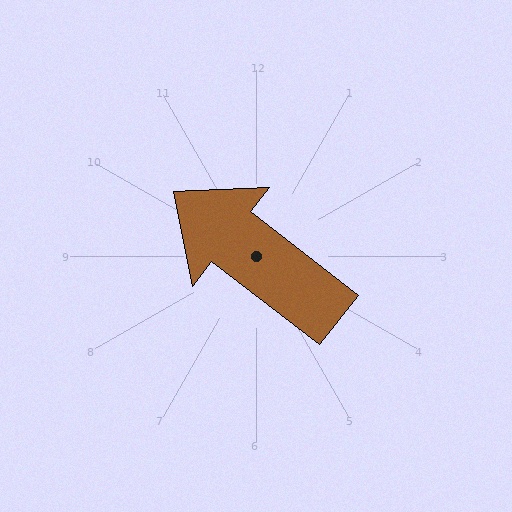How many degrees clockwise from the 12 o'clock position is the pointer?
Approximately 308 degrees.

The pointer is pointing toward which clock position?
Roughly 10 o'clock.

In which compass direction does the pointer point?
Northwest.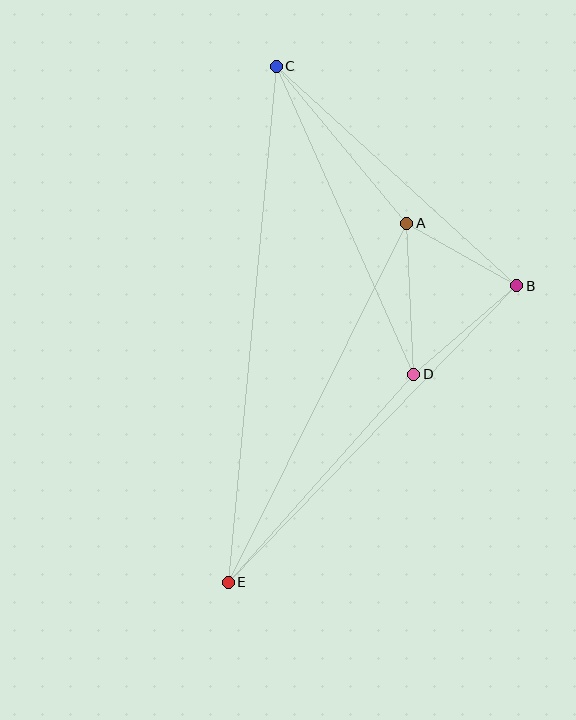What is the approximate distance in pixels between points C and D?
The distance between C and D is approximately 337 pixels.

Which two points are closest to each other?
Points A and B are closest to each other.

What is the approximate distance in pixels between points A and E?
The distance between A and E is approximately 401 pixels.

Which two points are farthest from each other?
Points C and E are farthest from each other.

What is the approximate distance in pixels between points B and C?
The distance between B and C is approximately 326 pixels.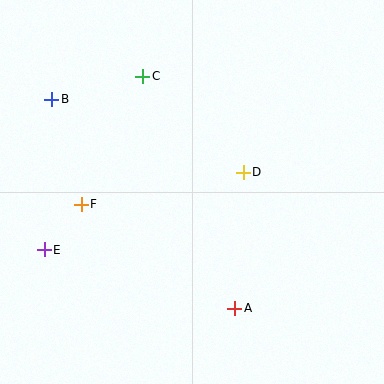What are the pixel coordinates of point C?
Point C is at (143, 76).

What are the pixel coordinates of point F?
Point F is at (81, 204).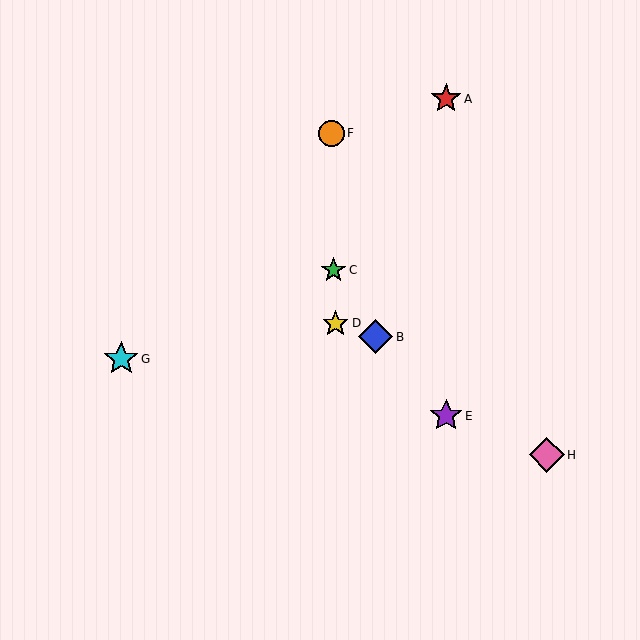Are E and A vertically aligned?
Yes, both are at x≈446.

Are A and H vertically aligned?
No, A is at x≈446 and H is at x≈547.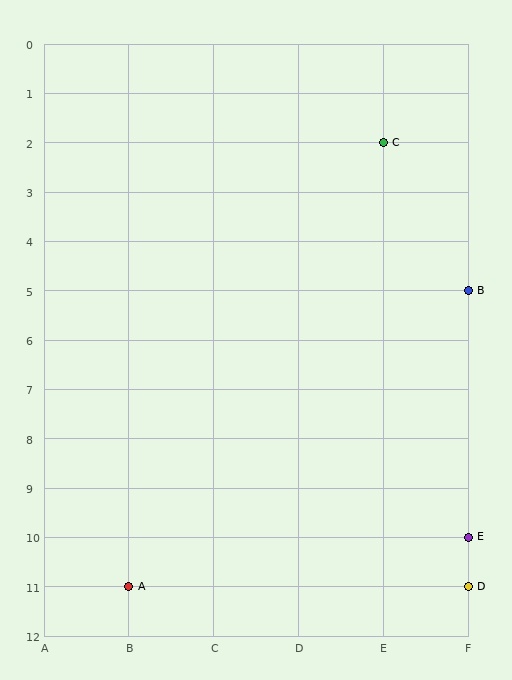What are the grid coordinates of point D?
Point D is at grid coordinates (F, 11).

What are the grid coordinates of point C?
Point C is at grid coordinates (E, 2).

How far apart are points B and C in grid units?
Points B and C are 1 column and 3 rows apart (about 3.2 grid units diagonally).